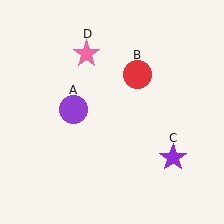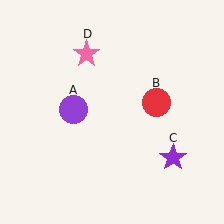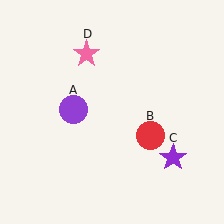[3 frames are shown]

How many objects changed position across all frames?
1 object changed position: red circle (object B).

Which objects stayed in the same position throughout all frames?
Purple circle (object A) and purple star (object C) and pink star (object D) remained stationary.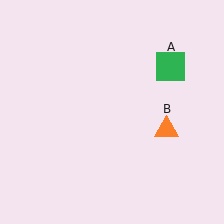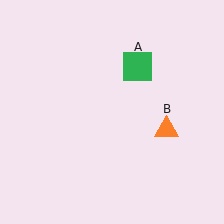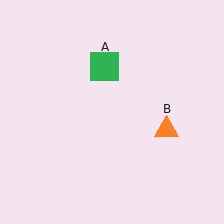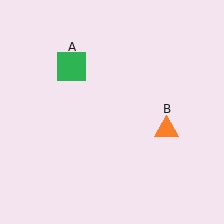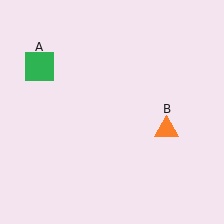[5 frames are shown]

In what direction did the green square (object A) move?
The green square (object A) moved left.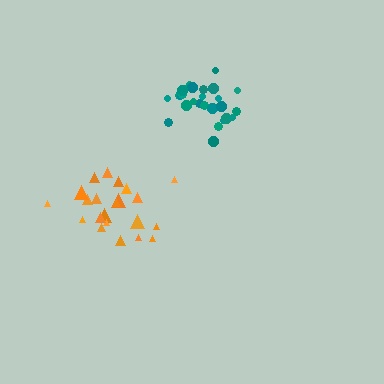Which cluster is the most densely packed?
Teal.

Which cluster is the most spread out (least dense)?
Orange.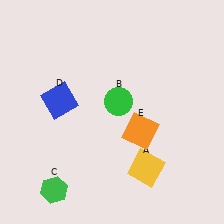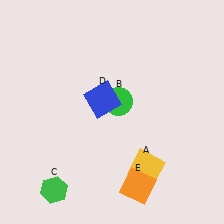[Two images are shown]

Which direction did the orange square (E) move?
The orange square (E) moved down.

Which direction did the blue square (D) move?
The blue square (D) moved right.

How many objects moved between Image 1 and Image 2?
2 objects moved between the two images.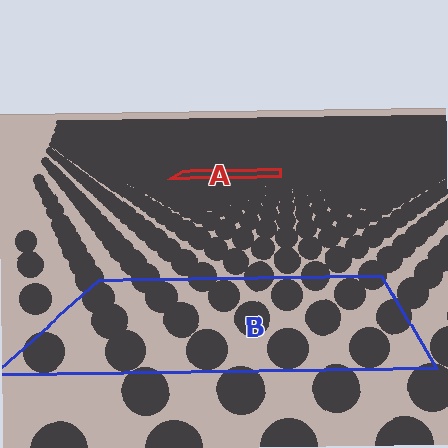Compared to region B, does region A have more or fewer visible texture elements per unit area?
Region A has more texture elements per unit area — they are packed more densely because it is farther away.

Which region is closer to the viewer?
Region B is closer. The texture elements there are larger and more spread out.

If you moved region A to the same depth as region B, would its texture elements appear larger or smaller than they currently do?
They would appear larger. At a closer depth, the same texture elements are projected at a bigger on-screen size.